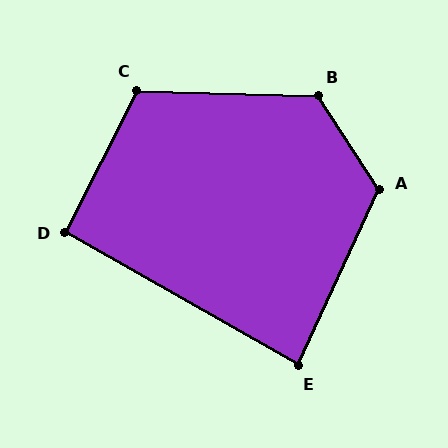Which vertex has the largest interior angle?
B, at approximately 125 degrees.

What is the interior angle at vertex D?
Approximately 93 degrees (approximately right).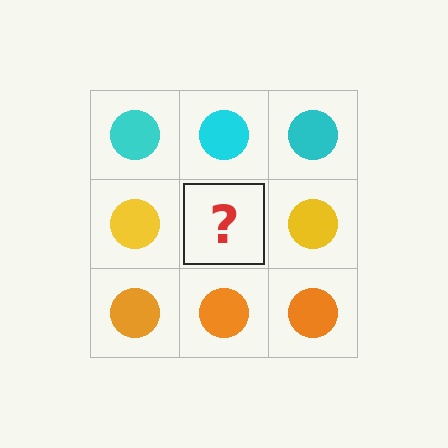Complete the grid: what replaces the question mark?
The question mark should be replaced with a yellow circle.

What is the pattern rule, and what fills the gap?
The rule is that each row has a consistent color. The gap should be filled with a yellow circle.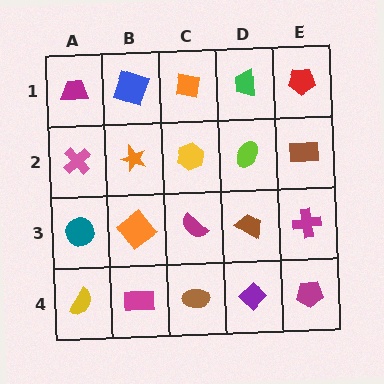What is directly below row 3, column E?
A magenta pentagon.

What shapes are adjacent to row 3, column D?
A lime ellipse (row 2, column D), a purple diamond (row 4, column D), a magenta semicircle (row 3, column C), a magenta cross (row 3, column E).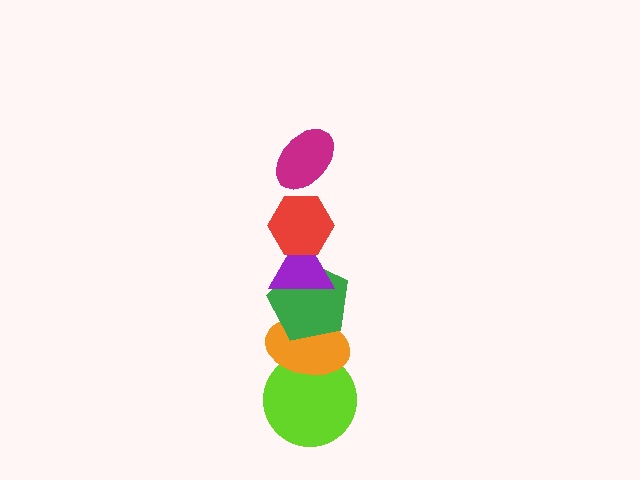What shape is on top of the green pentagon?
The purple triangle is on top of the green pentagon.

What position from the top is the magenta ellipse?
The magenta ellipse is 1st from the top.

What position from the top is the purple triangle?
The purple triangle is 3rd from the top.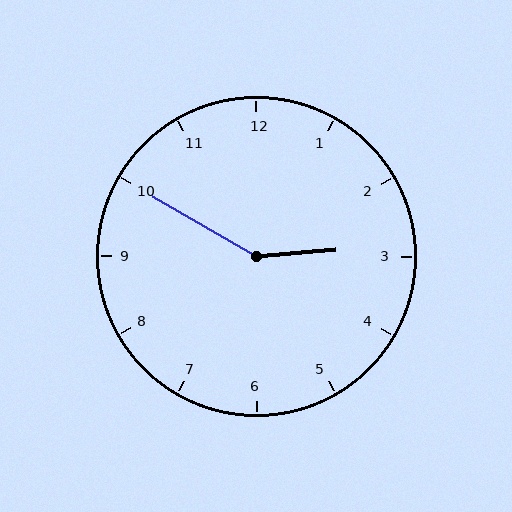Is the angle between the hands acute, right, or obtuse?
It is obtuse.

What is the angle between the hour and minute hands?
Approximately 145 degrees.